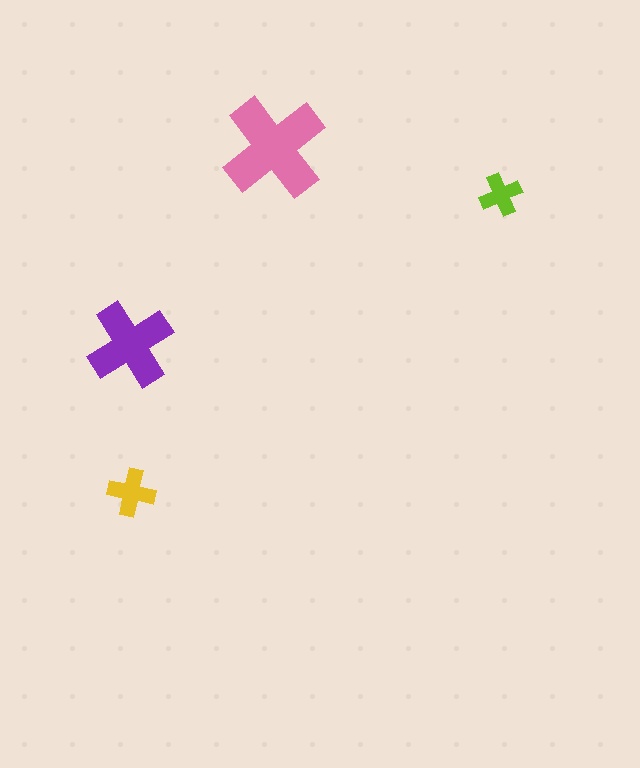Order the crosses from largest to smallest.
the pink one, the purple one, the yellow one, the lime one.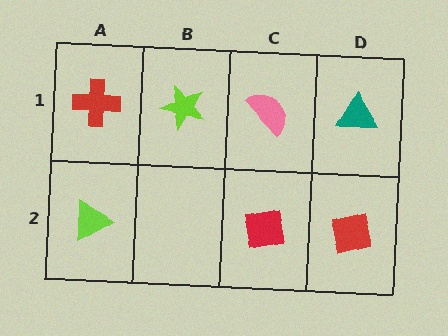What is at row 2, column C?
A red square.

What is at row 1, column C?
A pink semicircle.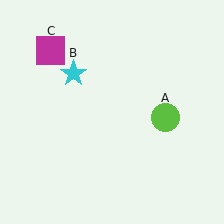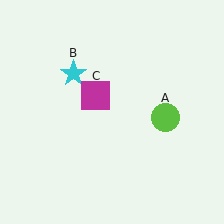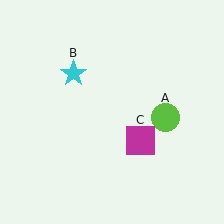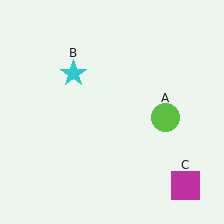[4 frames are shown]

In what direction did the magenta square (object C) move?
The magenta square (object C) moved down and to the right.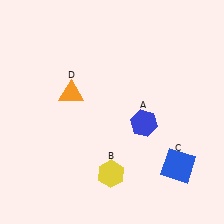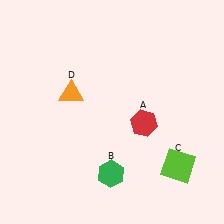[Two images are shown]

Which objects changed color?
A changed from blue to red. B changed from yellow to green. C changed from blue to lime.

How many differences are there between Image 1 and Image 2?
There are 3 differences between the two images.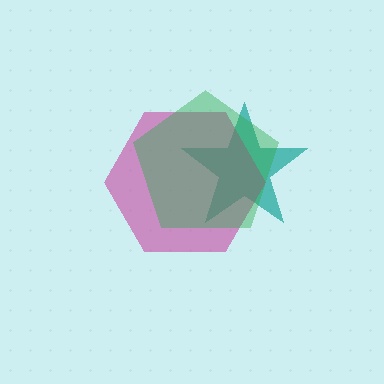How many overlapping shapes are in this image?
There are 3 overlapping shapes in the image.